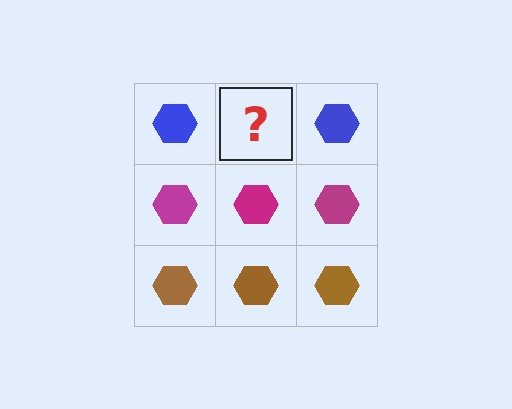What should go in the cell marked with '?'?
The missing cell should contain a blue hexagon.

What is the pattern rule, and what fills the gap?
The rule is that each row has a consistent color. The gap should be filled with a blue hexagon.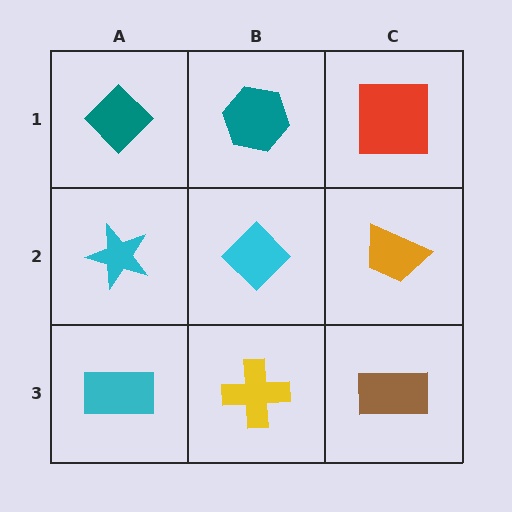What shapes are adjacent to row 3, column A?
A cyan star (row 2, column A), a yellow cross (row 3, column B).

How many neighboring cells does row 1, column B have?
3.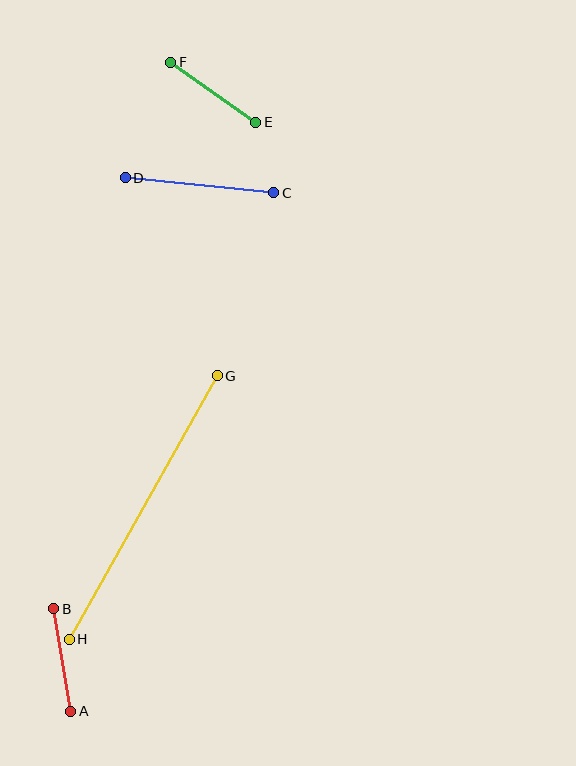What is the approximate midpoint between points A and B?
The midpoint is at approximately (62, 660) pixels.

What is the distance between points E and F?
The distance is approximately 104 pixels.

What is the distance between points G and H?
The distance is approximately 302 pixels.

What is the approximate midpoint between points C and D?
The midpoint is at approximately (199, 185) pixels.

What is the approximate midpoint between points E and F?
The midpoint is at approximately (213, 92) pixels.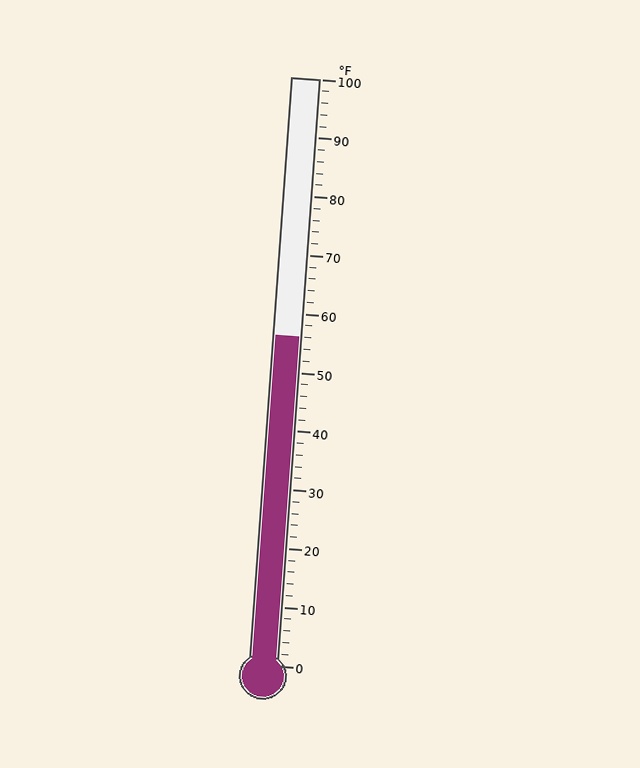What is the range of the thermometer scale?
The thermometer scale ranges from 0°F to 100°F.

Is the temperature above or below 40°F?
The temperature is above 40°F.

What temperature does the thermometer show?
The thermometer shows approximately 56°F.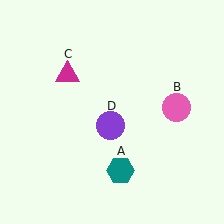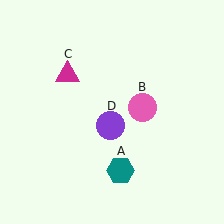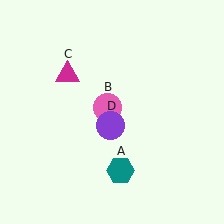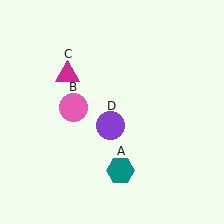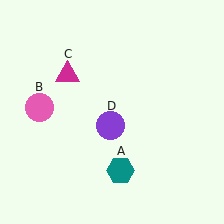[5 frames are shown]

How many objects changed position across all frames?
1 object changed position: pink circle (object B).